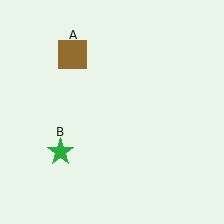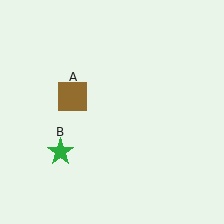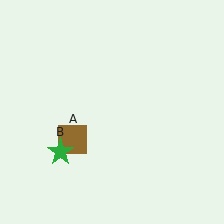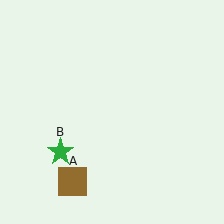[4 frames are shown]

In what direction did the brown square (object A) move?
The brown square (object A) moved down.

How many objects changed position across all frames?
1 object changed position: brown square (object A).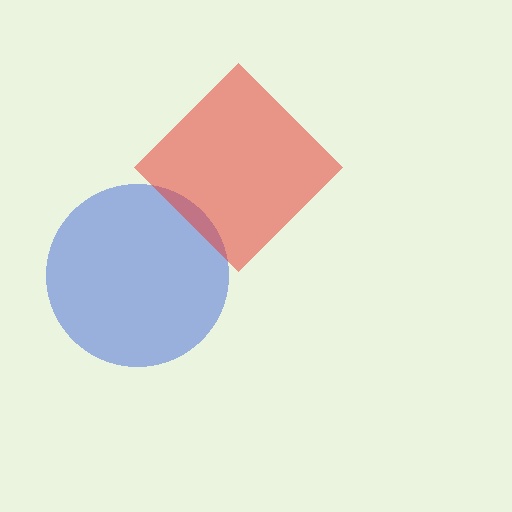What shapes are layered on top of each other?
The layered shapes are: a blue circle, a red diamond.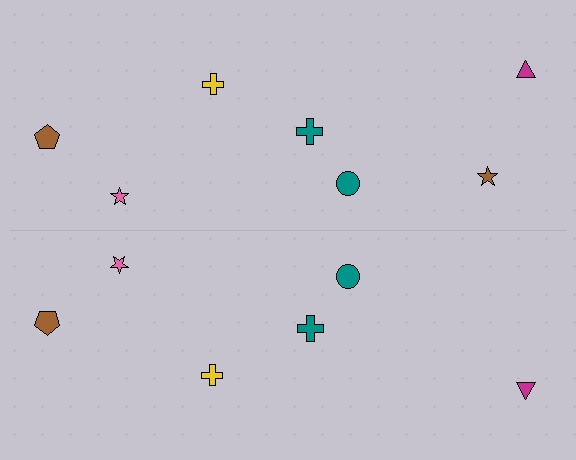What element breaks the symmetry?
A brown star is missing from the bottom side.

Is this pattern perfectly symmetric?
No, the pattern is not perfectly symmetric. A brown star is missing from the bottom side.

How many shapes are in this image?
There are 13 shapes in this image.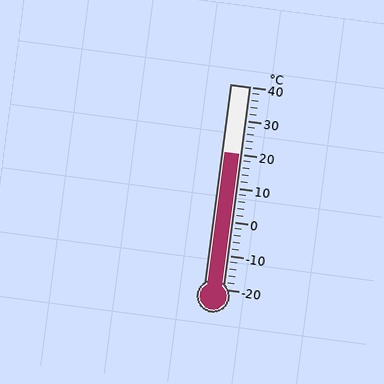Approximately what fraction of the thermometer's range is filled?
The thermometer is filled to approximately 65% of its range.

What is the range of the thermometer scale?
The thermometer scale ranges from -20°C to 40°C.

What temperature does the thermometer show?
The thermometer shows approximately 20°C.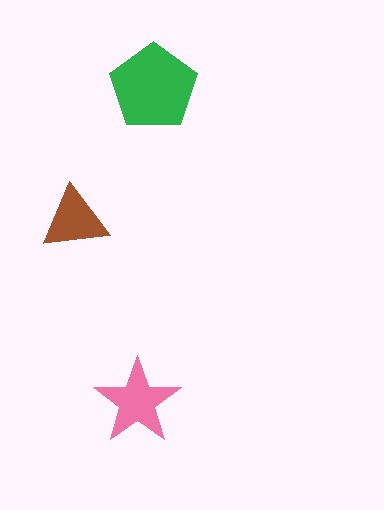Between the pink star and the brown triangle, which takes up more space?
The pink star.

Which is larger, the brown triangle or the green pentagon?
The green pentagon.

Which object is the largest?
The green pentagon.